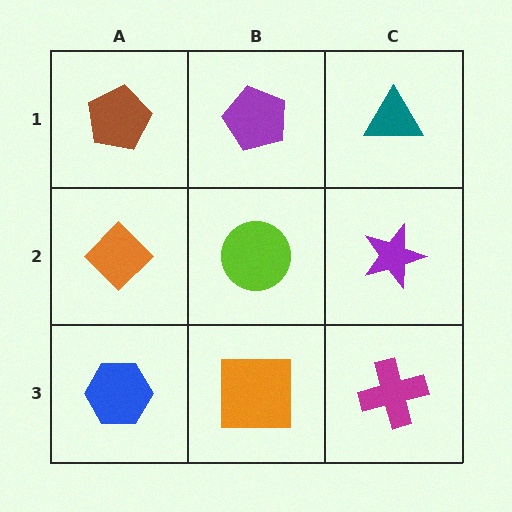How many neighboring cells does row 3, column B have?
3.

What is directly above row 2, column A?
A brown pentagon.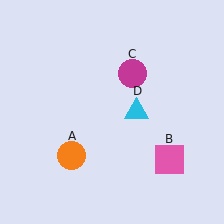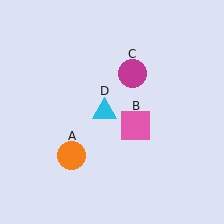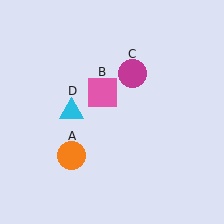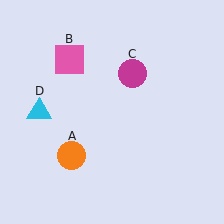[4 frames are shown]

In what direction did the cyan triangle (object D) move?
The cyan triangle (object D) moved left.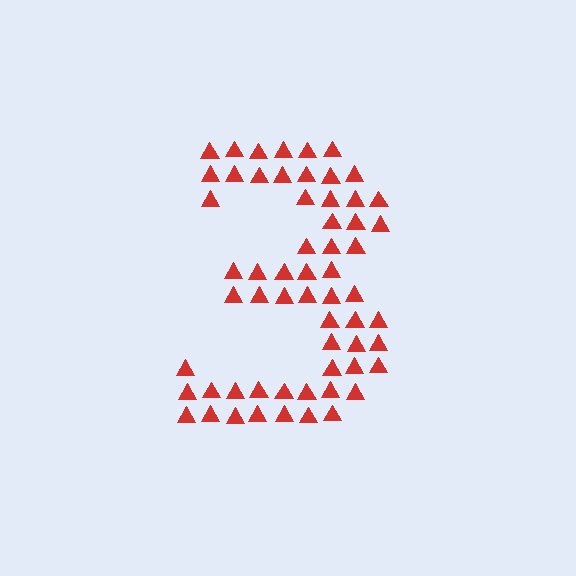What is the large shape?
The large shape is the digit 3.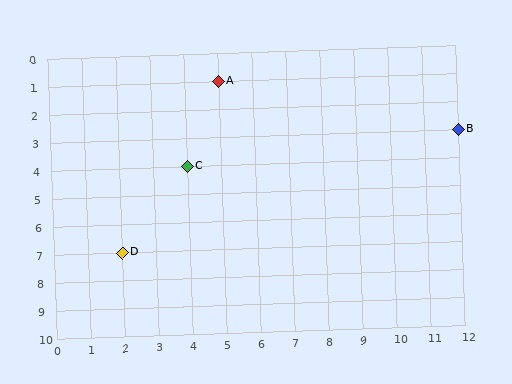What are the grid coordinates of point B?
Point B is at grid coordinates (12, 3).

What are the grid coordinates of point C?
Point C is at grid coordinates (4, 4).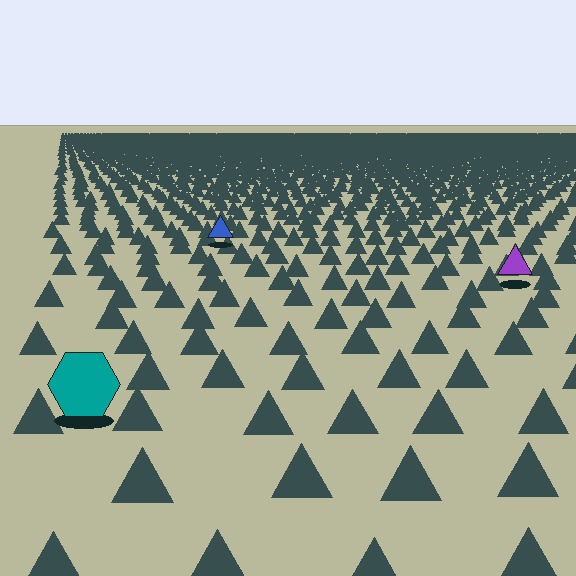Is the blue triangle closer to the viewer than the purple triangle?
No. The purple triangle is closer — you can tell from the texture gradient: the ground texture is coarser near it.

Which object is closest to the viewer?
The teal hexagon is closest. The texture marks near it are larger and more spread out.